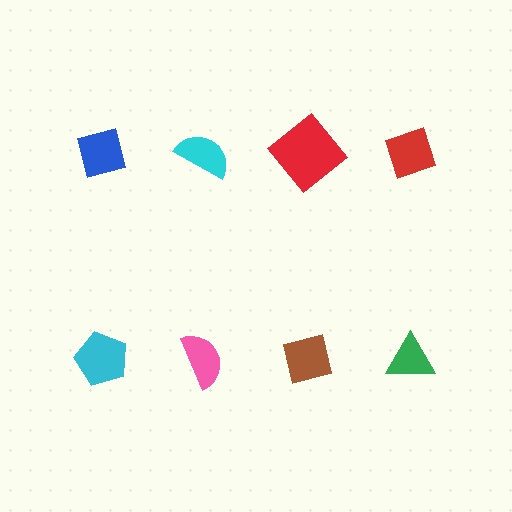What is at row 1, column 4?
A red diamond.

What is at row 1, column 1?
A blue square.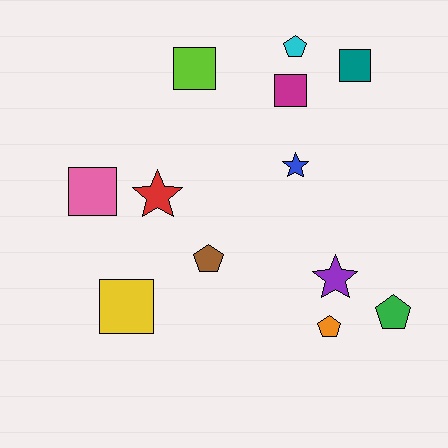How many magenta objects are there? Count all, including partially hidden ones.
There is 1 magenta object.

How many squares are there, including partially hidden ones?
There are 5 squares.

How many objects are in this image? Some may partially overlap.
There are 12 objects.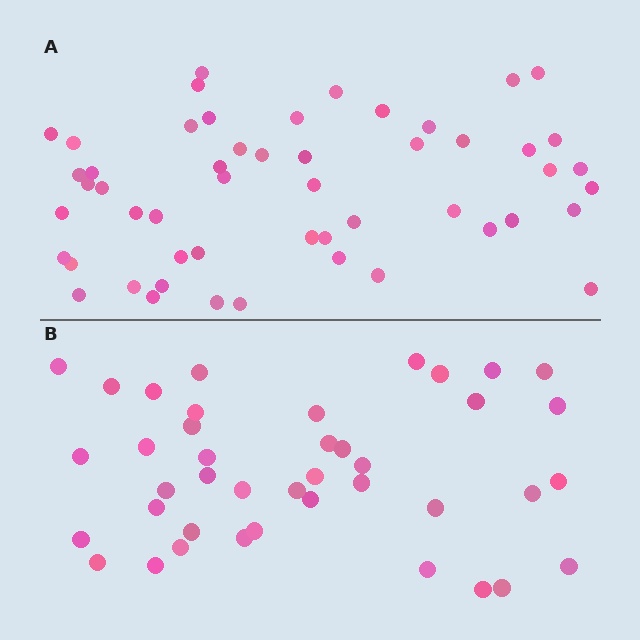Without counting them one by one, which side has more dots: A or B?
Region A (the top region) has more dots.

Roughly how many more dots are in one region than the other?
Region A has roughly 12 or so more dots than region B.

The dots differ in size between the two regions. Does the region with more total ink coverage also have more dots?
No. Region B has more total ink coverage because its dots are larger, but region A actually contains more individual dots. Total area can be misleading — the number of items is what matters here.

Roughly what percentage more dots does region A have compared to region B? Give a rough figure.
About 25% more.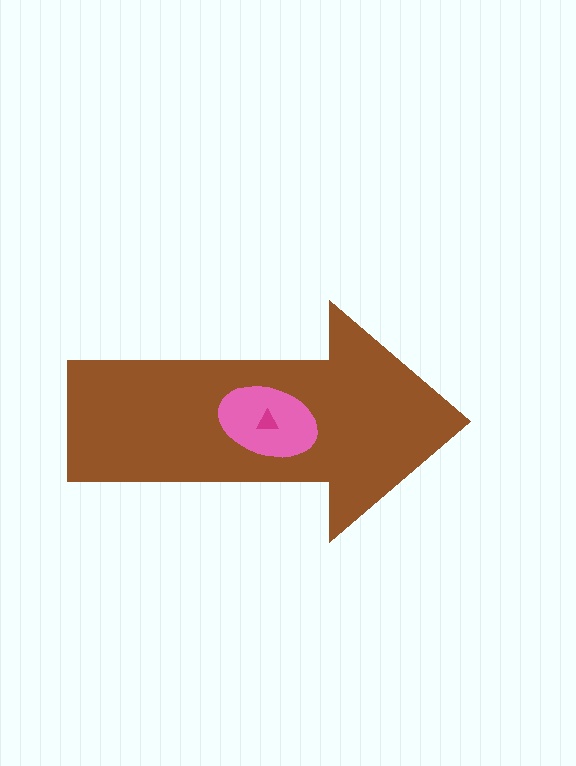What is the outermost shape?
The brown arrow.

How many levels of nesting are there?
3.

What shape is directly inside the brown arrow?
The pink ellipse.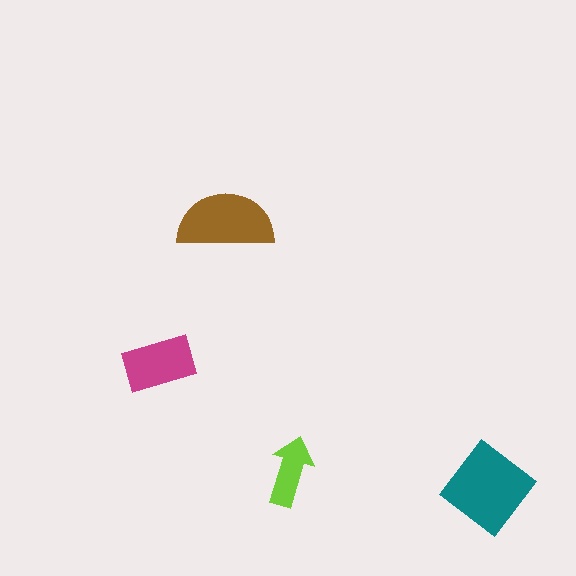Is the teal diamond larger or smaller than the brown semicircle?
Larger.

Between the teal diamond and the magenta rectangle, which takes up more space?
The teal diamond.